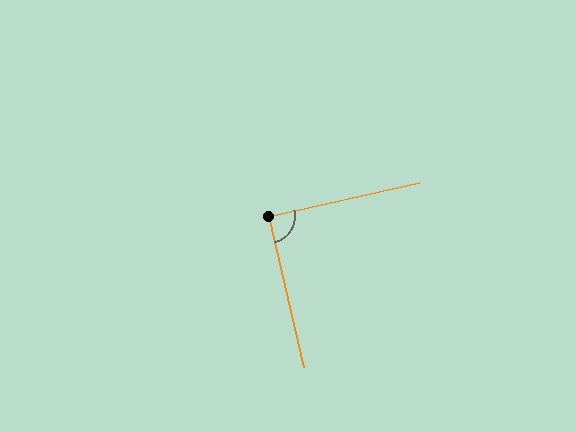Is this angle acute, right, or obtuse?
It is approximately a right angle.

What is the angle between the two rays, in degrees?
Approximately 89 degrees.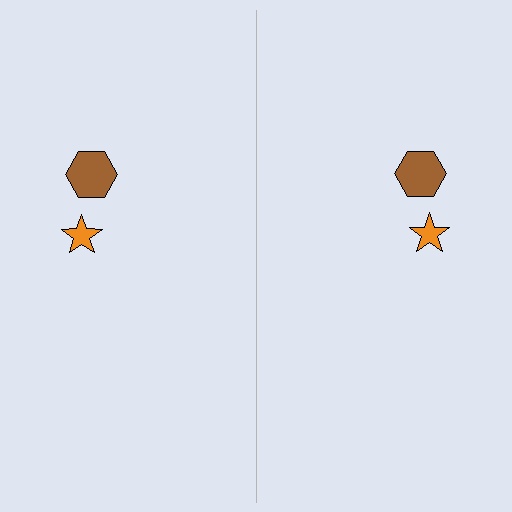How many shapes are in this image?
There are 4 shapes in this image.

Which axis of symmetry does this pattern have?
The pattern has a vertical axis of symmetry running through the center of the image.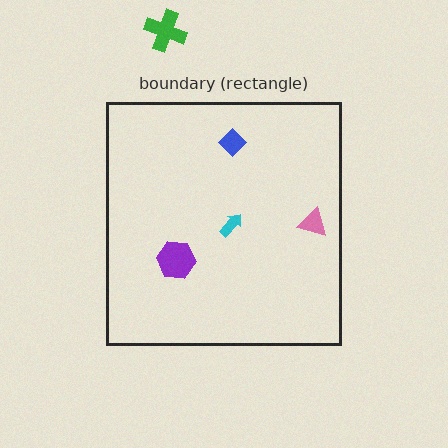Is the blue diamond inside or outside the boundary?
Inside.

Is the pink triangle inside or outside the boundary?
Inside.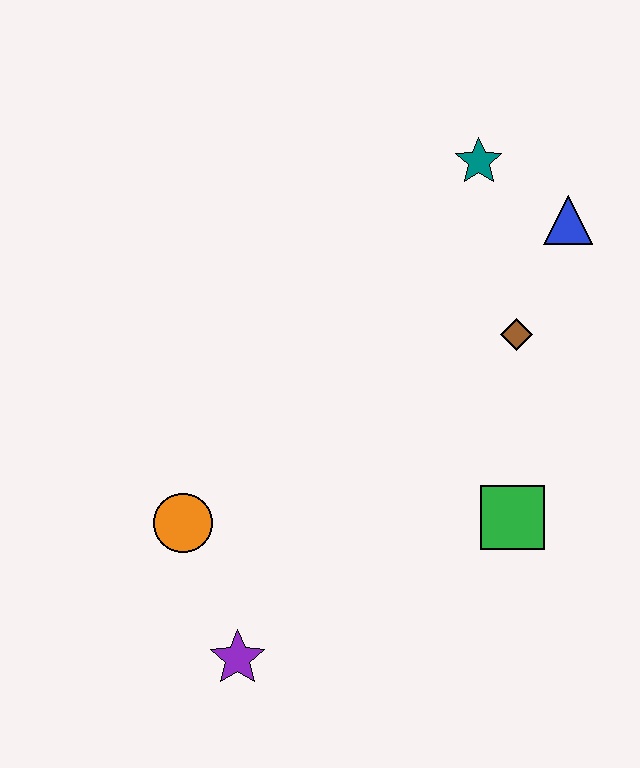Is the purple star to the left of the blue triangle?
Yes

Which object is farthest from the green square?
The teal star is farthest from the green square.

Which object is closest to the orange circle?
The purple star is closest to the orange circle.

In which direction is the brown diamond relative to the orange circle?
The brown diamond is to the right of the orange circle.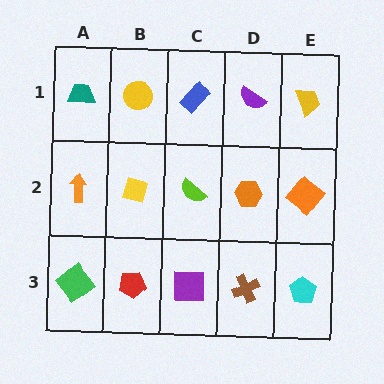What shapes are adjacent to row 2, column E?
A yellow trapezoid (row 1, column E), a cyan pentagon (row 3, column E), an orange hexagon (row 2, column D).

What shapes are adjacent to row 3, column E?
An orange diamond (row 2, column E), a brown cross (row 3, column D).